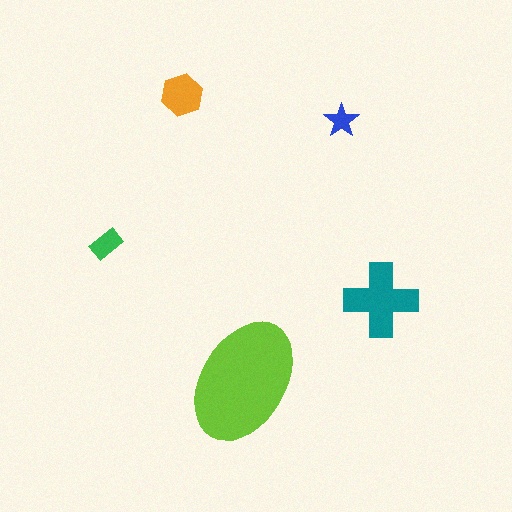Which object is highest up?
The orange hexagon is topmost.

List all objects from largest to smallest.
The lime ellipse, the teal cross, the orange hexagon, the green rectangle, the blue star.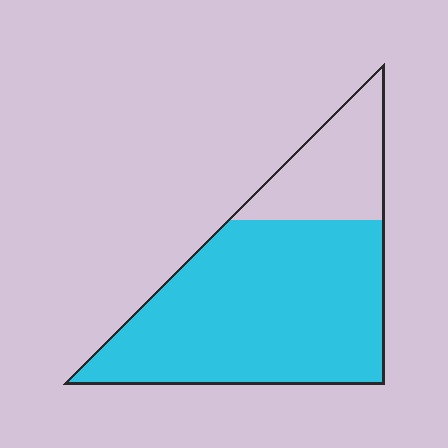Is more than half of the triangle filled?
Yes.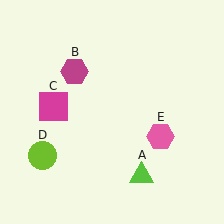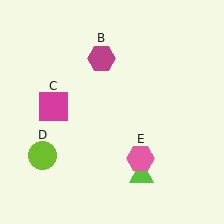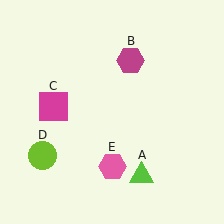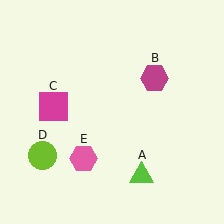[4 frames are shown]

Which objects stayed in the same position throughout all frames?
Lime triangle (object A) and magenta square (object C) and lime circle (object D) remained stationary.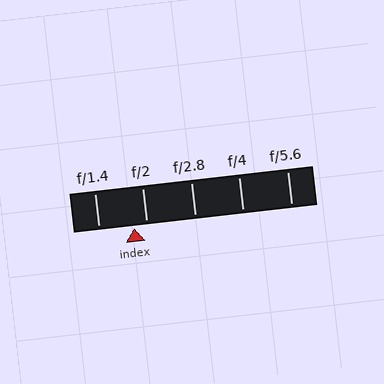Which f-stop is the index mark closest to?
The index mark is closest to f/2.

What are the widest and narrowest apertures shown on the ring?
The widest aperture shown is f/1.4 and the narrowest is f/5.6.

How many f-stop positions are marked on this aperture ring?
There are 5 f-stop positions marked.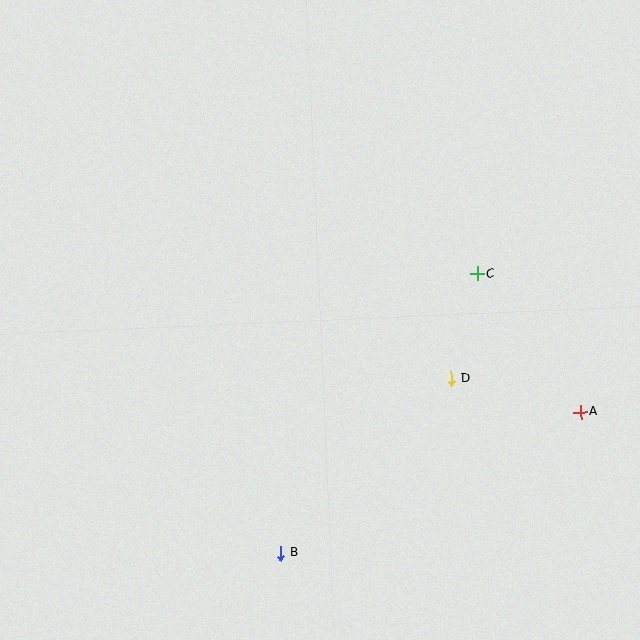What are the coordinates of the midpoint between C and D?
The midpoint between C and D is at (464, 326).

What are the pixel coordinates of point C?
Point C is at (478, 274).